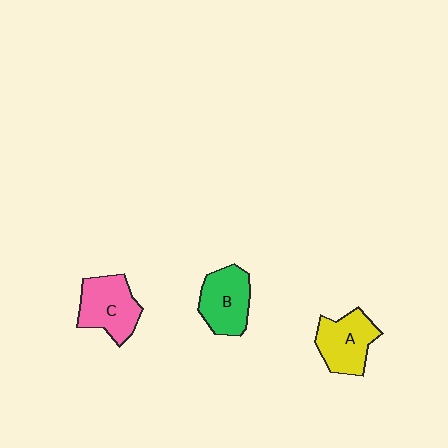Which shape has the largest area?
Shape C (pink).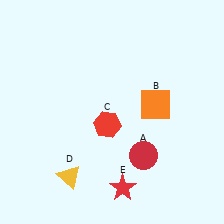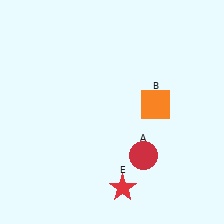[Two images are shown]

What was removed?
The yellow triangle (D), the red hexagon (C) were removed in Image 2.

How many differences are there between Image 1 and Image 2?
There are 2 differences between the two images.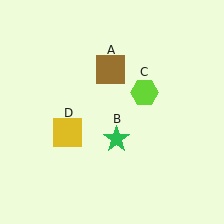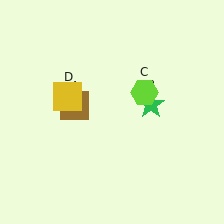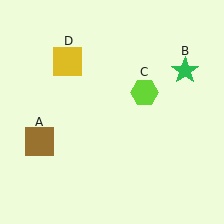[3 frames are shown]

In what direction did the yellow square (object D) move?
The yellow square (object D) moved up.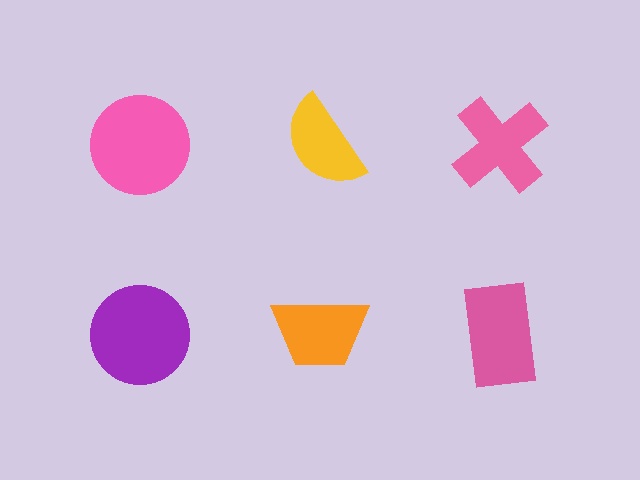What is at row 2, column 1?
A purple circle.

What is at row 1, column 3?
A pink cross.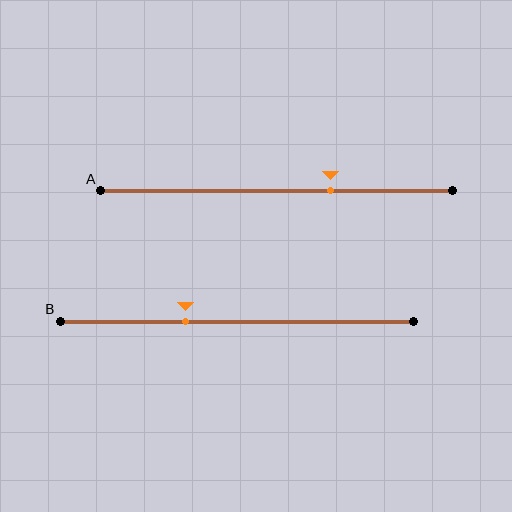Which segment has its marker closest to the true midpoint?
Segment B has its marker closest to the true midpoint.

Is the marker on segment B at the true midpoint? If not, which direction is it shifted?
No, the marker on segment B is shifted to the left by about 14% of the segment length.